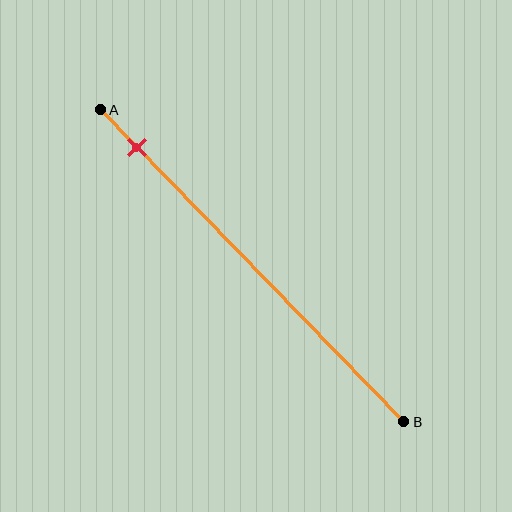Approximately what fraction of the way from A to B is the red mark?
The red mark is approximately 10% of the way from A to B.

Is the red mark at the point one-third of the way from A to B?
No, the mark is at about 10% from A, not at the 33% one-third point.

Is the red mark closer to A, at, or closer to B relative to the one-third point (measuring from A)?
The red mark is closer to point A than the one-third point of segment AB.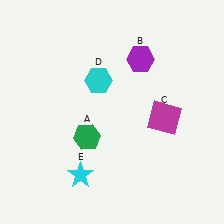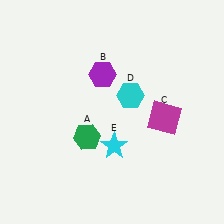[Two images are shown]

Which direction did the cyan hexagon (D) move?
The cyan hexagon (D) moved right.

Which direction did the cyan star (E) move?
The cyan star (E) moved right.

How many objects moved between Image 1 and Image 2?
3 objects moved between the two images.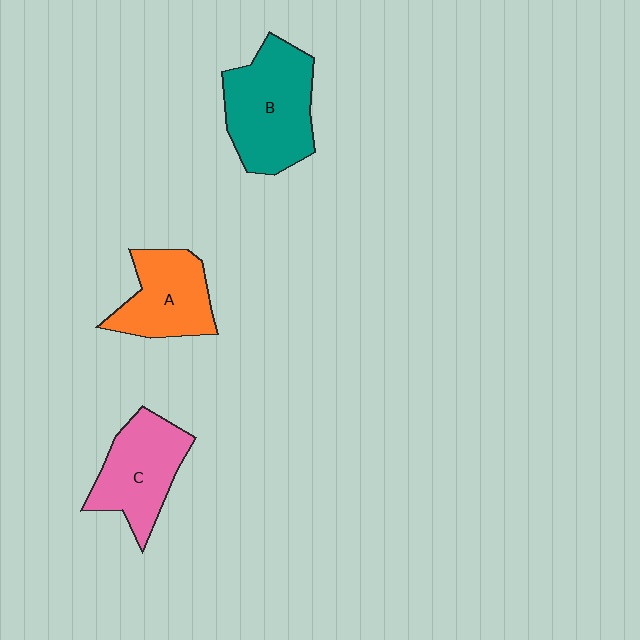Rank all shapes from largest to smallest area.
From largest to smallest: B (teal), C (pink), A (orange).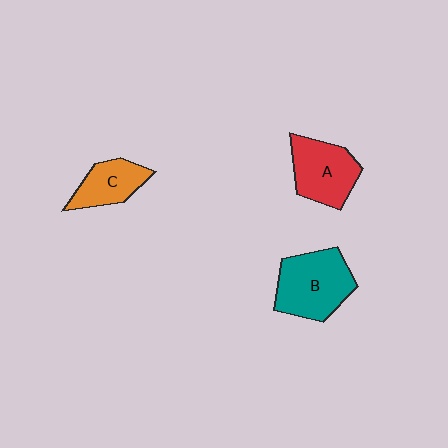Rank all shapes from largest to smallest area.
From largest to smallest: B (teal), A (red), C (orange).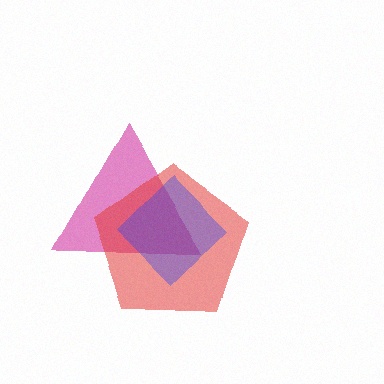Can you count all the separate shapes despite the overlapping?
Yes, there are 3 separate shapes.